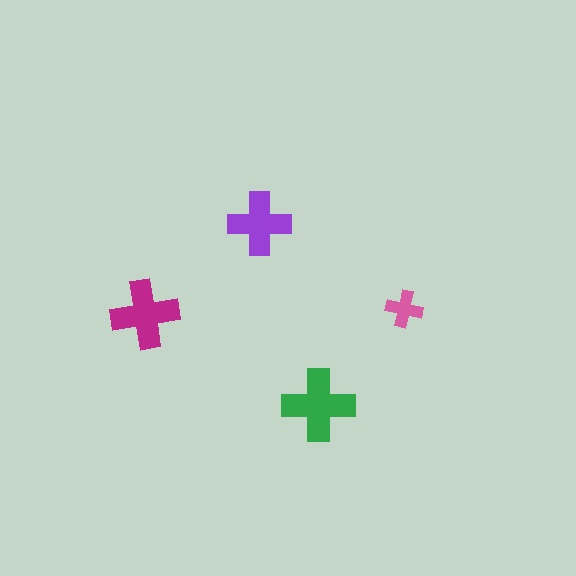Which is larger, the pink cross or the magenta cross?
The magenta one.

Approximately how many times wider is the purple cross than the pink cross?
About 1.5 times wider.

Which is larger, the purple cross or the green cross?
The green one.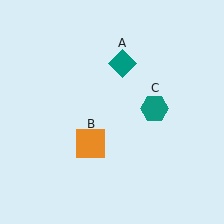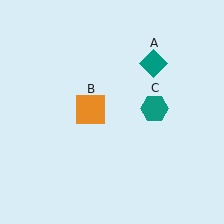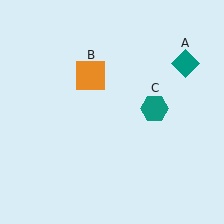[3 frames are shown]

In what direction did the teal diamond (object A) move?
The teal diamond (object A) moved right.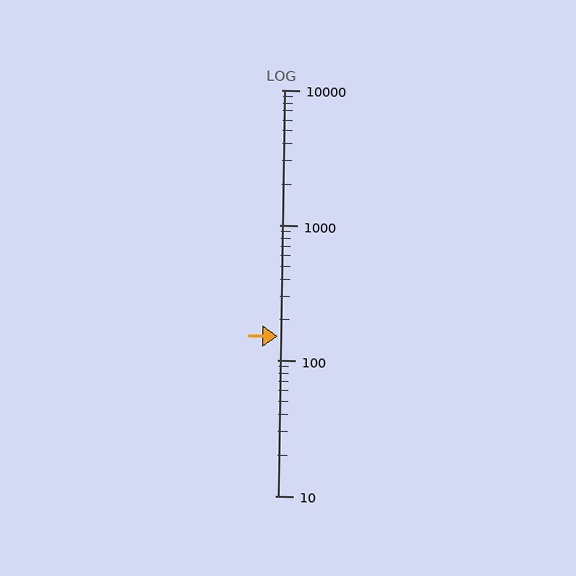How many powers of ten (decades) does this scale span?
The scale spans 3 decades, from 10 to 10000.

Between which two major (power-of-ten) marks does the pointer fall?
The pointer is between 100 and 1000.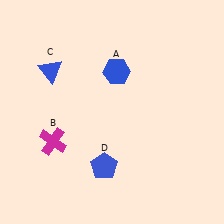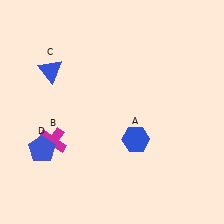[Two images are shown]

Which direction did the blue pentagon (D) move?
The blue pentagon (D) moved left.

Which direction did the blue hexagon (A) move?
The blue hexagon (A) moved down.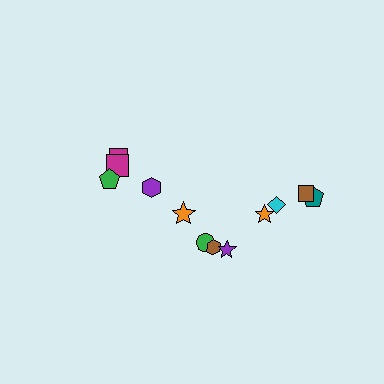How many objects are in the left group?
There are 5 objects.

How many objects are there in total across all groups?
There are 12 objects.